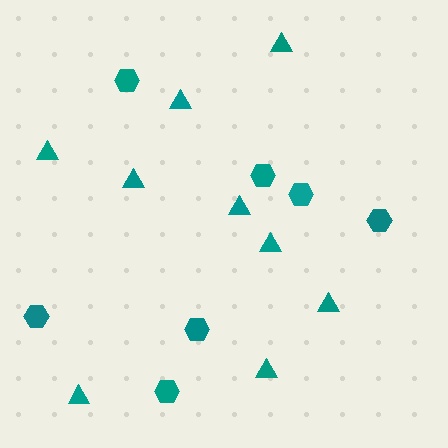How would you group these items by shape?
There are 2 groups: one group of triangles (9) and one group of hexagons (7).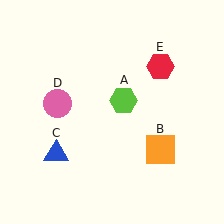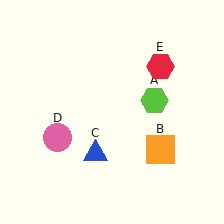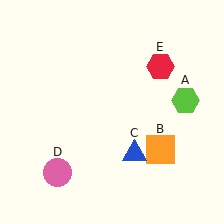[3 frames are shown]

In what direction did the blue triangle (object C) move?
The blue triangle (object C) moved right.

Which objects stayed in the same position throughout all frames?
Orange square (object B) and red hexagon (object E) remained stationary.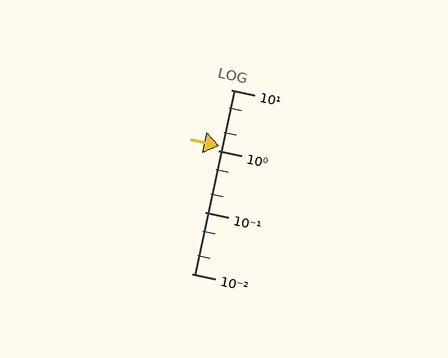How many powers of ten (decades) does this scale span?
The scale spans 3 decades, from 0.01 to 10.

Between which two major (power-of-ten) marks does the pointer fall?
The pointer is between 1 and 10.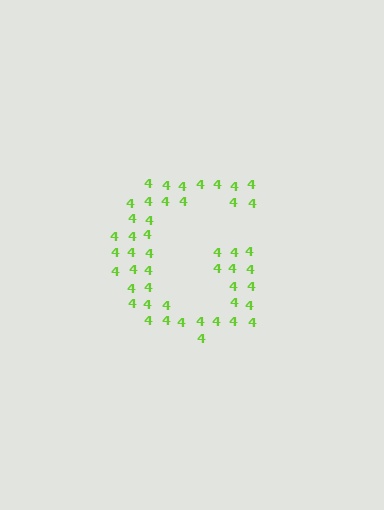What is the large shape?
The large shape is the letter G.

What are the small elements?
The small elements are digit 4's.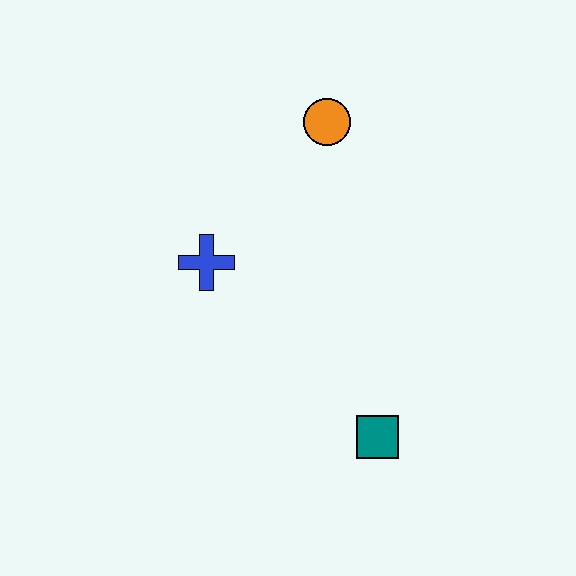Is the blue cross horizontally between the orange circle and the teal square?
No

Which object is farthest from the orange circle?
The teal square is farthest from the orange circle.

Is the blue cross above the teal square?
Yes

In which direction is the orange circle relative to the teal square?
The orange circle is above the teal square.